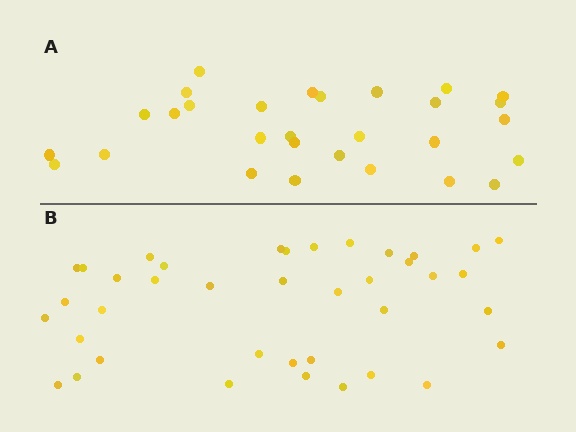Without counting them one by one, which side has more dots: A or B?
Region B (the bottom region) has more dots.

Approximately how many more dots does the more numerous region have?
Region B has roughly 10 or so more dots than region A.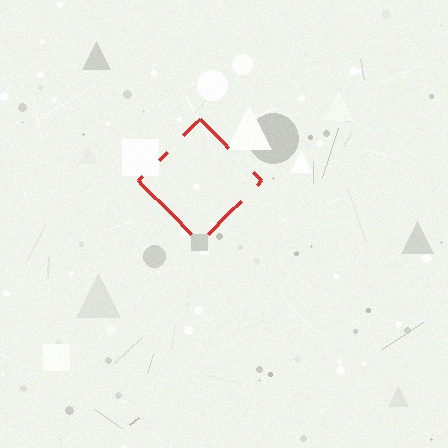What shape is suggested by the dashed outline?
The dashed outline suggests a diamond.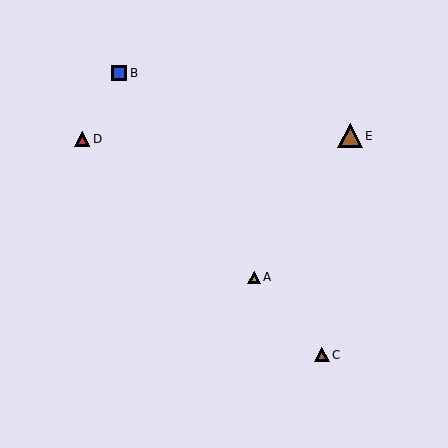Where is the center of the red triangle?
The center of the red triangle is at (82, 139).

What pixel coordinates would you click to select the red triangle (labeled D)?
Click at (82, 139) to select the red triangle D.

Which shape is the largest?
The brown triangle (labeled E) is the largest.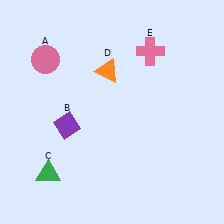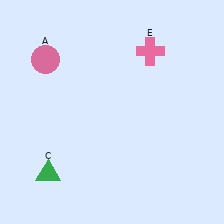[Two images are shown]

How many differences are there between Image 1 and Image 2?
There are 2 differences between the two images.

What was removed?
The orange triangle (D), the purple diamond (B) were removed in Image 2.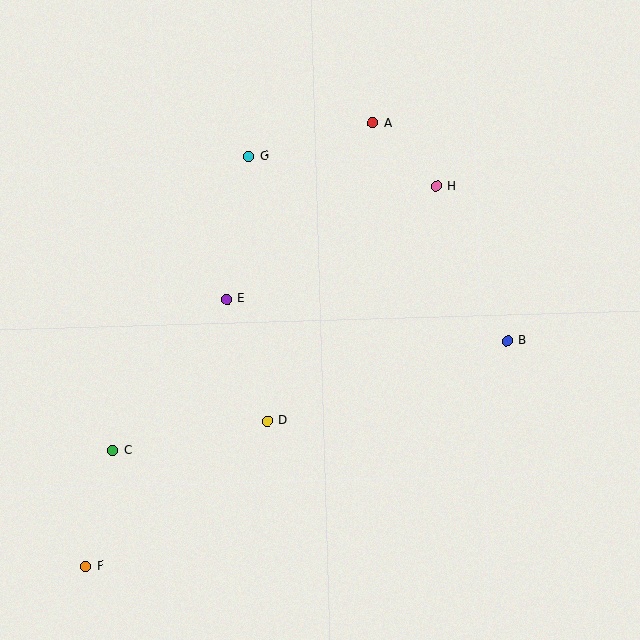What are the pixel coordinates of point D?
Point D is at (267, 421).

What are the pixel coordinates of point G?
Point G is at (249, 156).